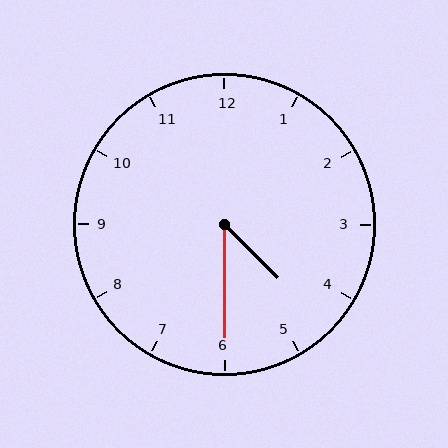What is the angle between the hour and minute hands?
Approximately 45 degrees.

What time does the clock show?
4:30.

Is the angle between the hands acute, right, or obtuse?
It is acute.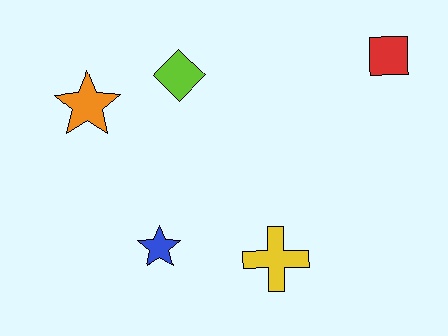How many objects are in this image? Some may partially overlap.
There are 5 objects.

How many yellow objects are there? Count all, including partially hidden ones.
There is 1 yellow object.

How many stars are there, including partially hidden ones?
There are 2 stars.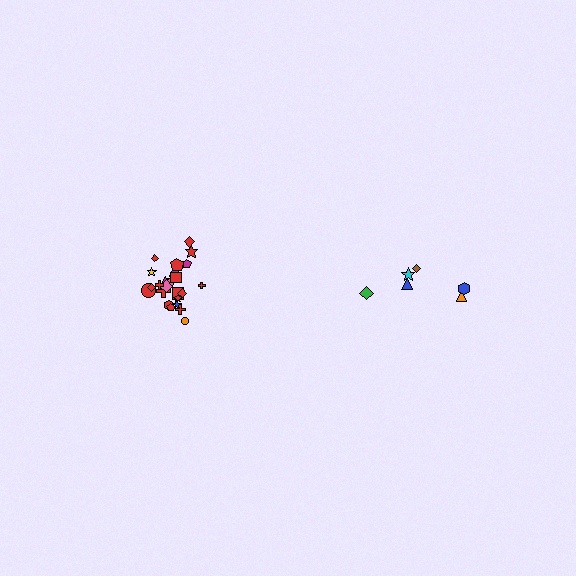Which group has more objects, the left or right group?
The left group.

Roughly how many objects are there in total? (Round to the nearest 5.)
Roughly 30 objects in total.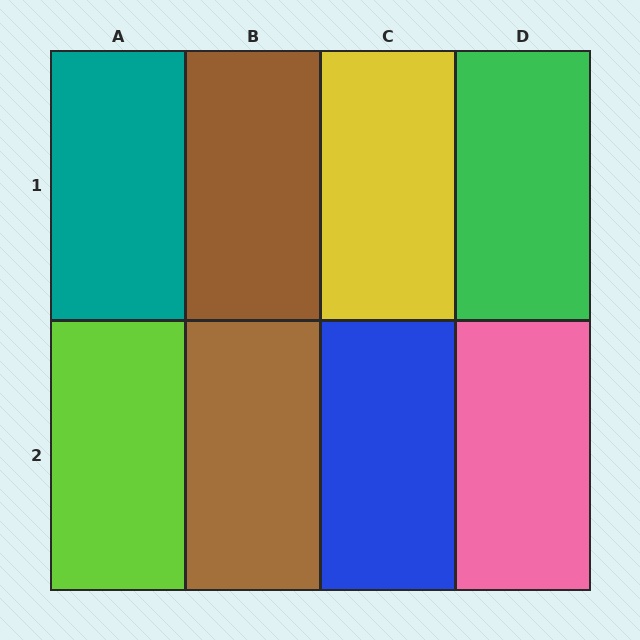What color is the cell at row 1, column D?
Green.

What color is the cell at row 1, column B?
Brown.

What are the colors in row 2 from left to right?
Lime, brown, blue, pink.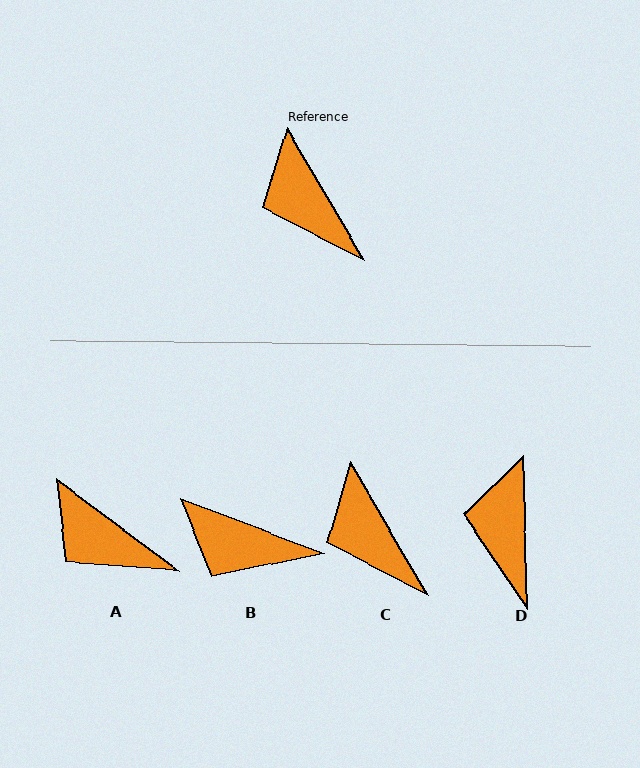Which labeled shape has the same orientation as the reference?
C.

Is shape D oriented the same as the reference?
No, it is off by about 29 degrees.